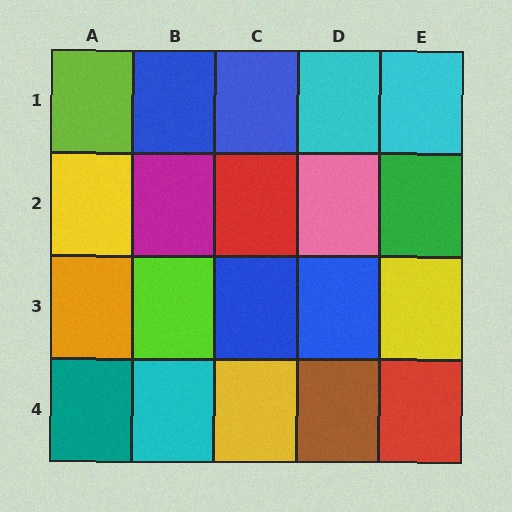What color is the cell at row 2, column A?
Yellow.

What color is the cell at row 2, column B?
Magenta.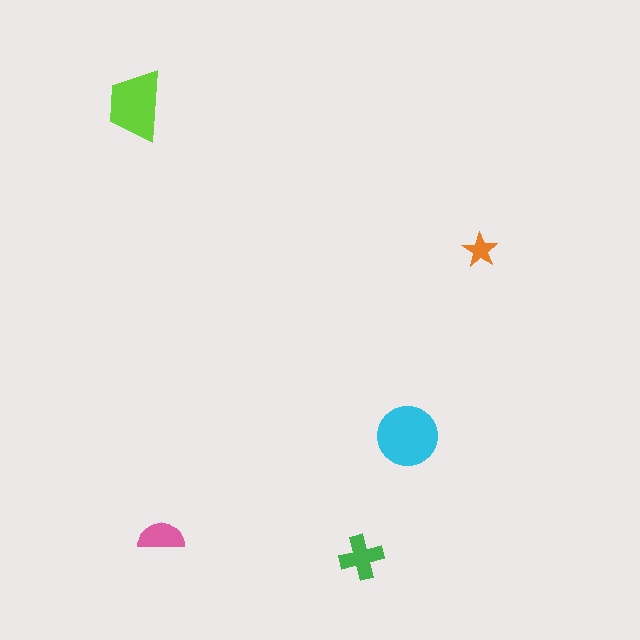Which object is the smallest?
The orange star.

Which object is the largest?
The cyan circle.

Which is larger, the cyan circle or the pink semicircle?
The cyan circle.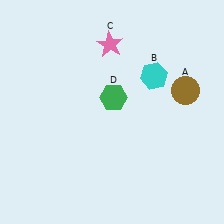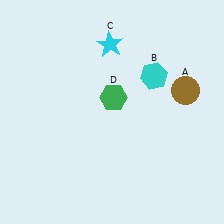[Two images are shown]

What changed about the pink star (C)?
In Image 1, C is pink. In Image 2, it changed to cyan.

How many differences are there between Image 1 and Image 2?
There is 1 difference between the two images.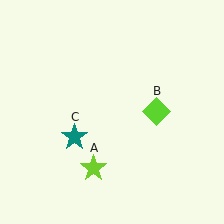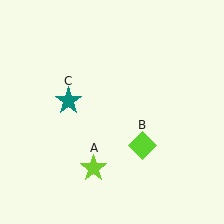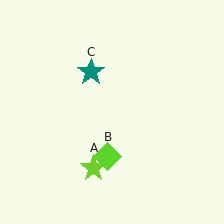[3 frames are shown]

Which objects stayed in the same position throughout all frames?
Lime star (object A) remained stationary.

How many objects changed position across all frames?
2 objects changed position: lime diamond (object B), teal star (object C).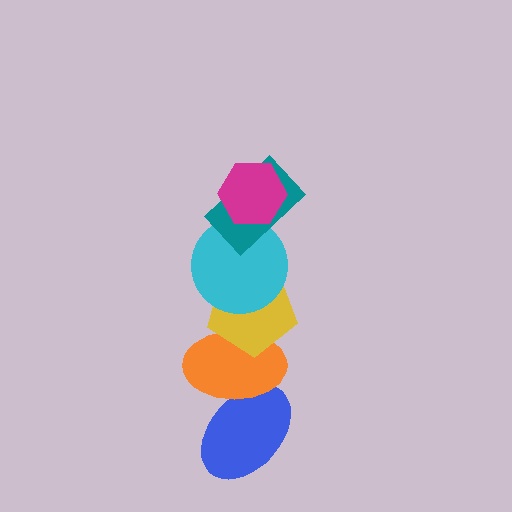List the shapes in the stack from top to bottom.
From top to bottom: the magenta hexagon, the teal rectangle, the cyan circle, the yellow pentagon, the orange ellipse, the blue ellipse.